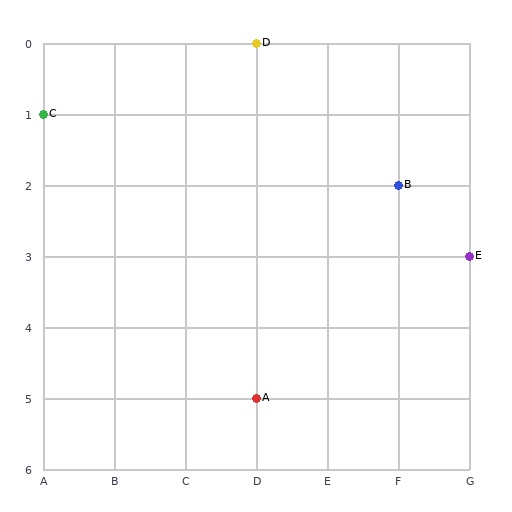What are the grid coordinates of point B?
Point B is at grid coordinates (F, 2).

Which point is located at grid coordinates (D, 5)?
Point A is at (D, 5).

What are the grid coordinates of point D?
Point D is at grid coordinates (D, 0).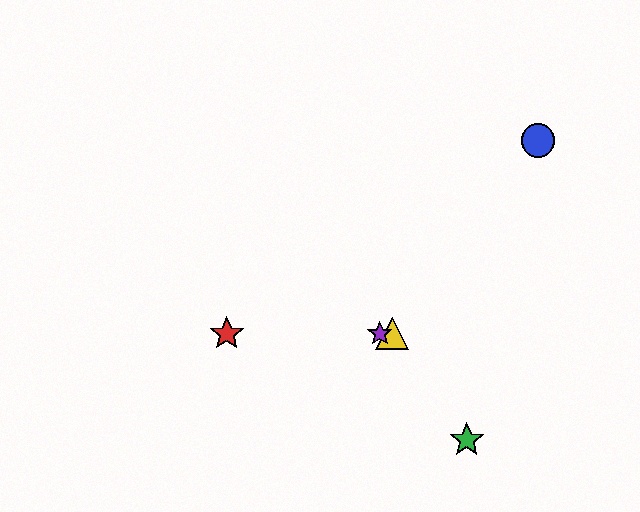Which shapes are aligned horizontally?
The red star, the yellow triangle, the purple star are aligned horizontally.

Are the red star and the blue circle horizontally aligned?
No, the red star is at y≈334 and the blue circle is at y≈140.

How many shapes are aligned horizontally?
3 shapes (the red star, the yellow triangle, the purple star) are aligned horizontally.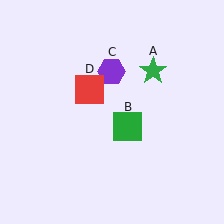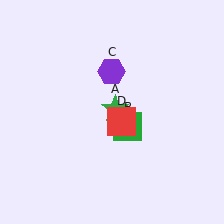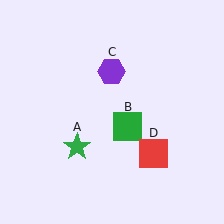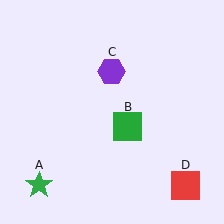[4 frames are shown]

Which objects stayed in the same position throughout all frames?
Green square (object B) and purple hexagon (object C) remained stationary.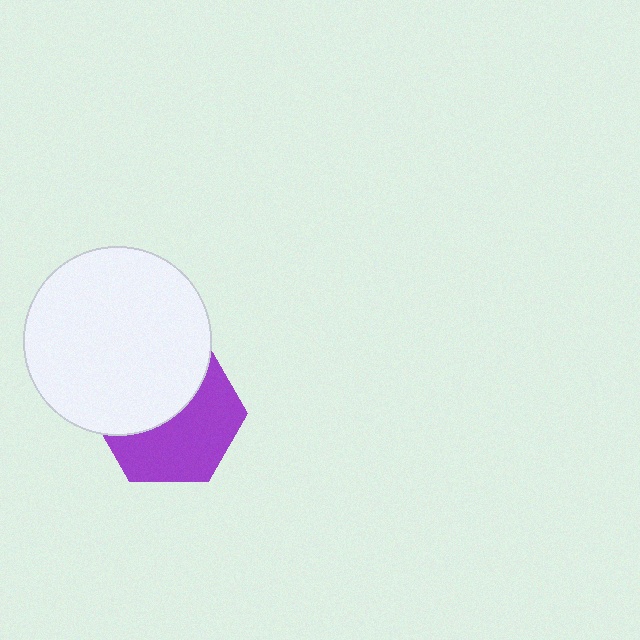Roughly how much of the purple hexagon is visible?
About half of it is visible (roughly 53%).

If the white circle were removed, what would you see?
You would see the complete purple hexagon.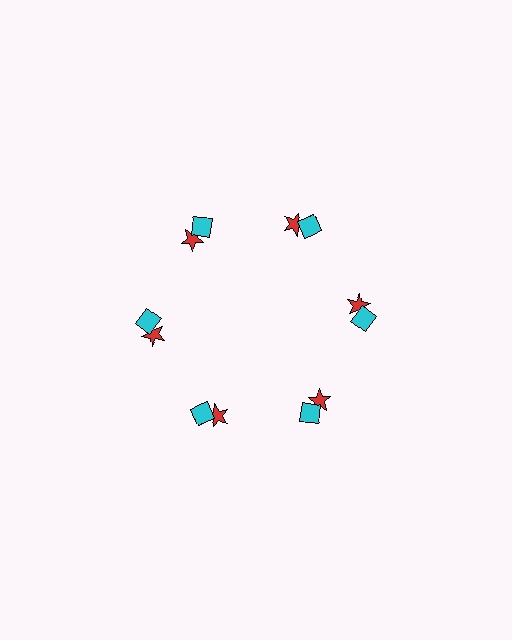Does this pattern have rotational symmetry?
Yes, this pattern has 6-fold rotational symmetry. It looks the same after rotating 60 degrees around the center.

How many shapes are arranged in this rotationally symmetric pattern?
There are 12 shapes, arranged in 6 groups of 2.